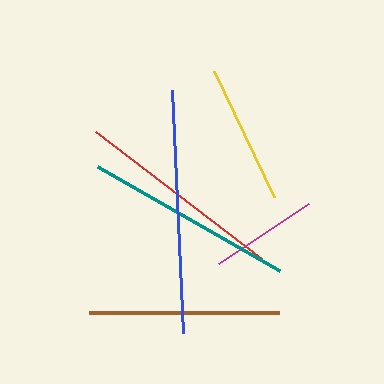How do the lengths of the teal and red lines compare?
The teal and red lines are approximately the same length.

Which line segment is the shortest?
The magenta line is the shortest at approximately 108 pixels.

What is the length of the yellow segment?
The yellow segment is approximately 141 pixels long.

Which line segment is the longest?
The blue line is the longest at approximately 243 pixels.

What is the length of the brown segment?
The brown segment is approximately 190 pixels long.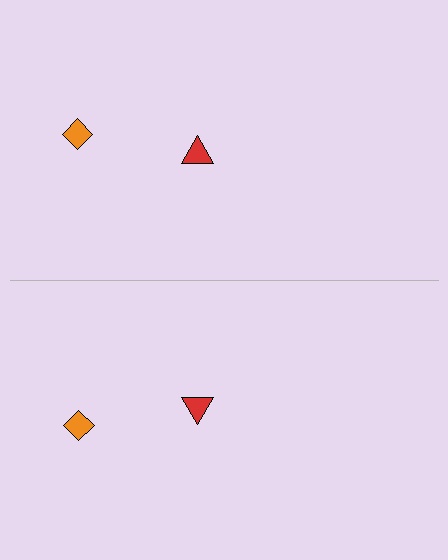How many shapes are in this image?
There are 4 shapes in this image.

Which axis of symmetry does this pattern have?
The pattern has a horizontal axis of symmetry running through the center of the image.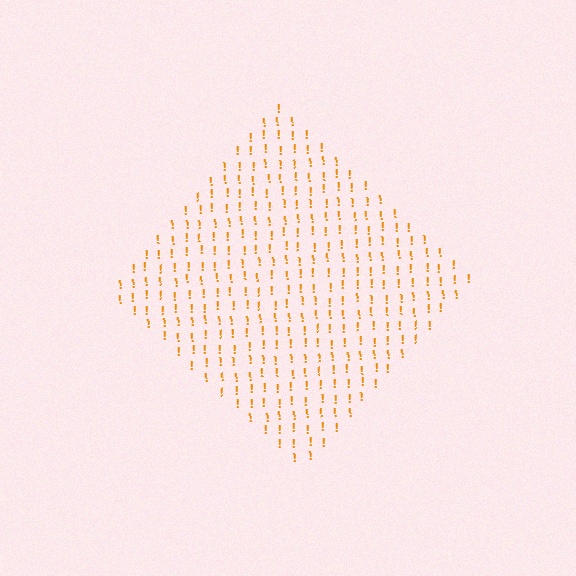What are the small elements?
The small elements are exclamation marks.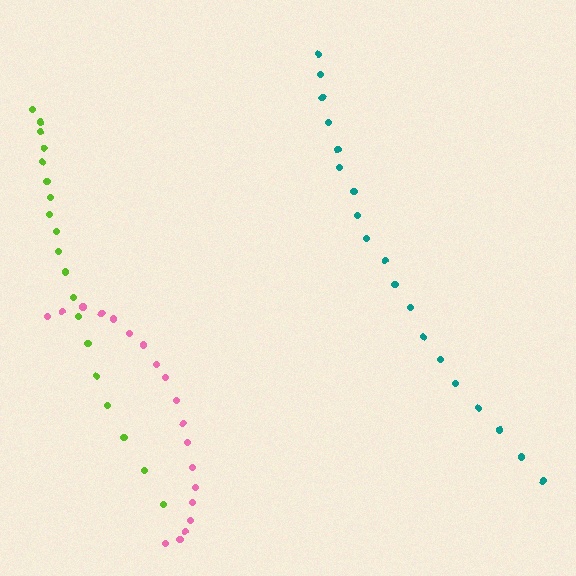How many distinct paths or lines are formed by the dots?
There are 3 distinct paths.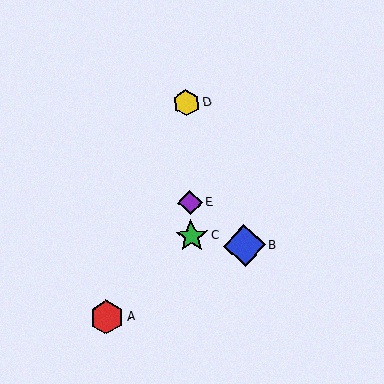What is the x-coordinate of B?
Object B is at x≈245.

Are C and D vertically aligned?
Yes, both are at x≈192.